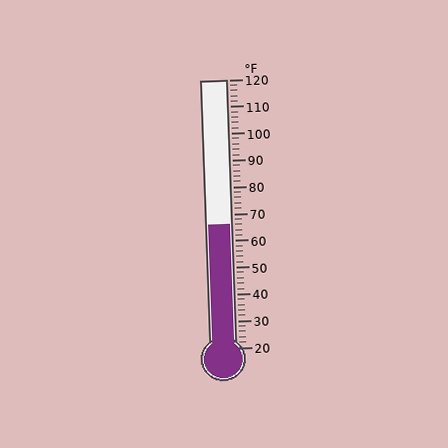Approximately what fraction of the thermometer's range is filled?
The thermometer is filled to approximately 45% of its range.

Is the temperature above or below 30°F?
The temperature is above 30°F.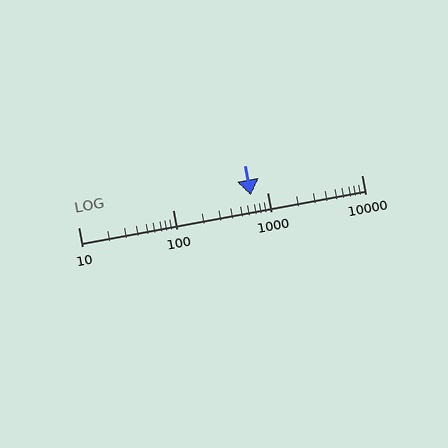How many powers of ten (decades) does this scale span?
The scale spans 3 decades, from 10 to 10000.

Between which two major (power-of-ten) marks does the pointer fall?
The pointer is between 100 and 1000.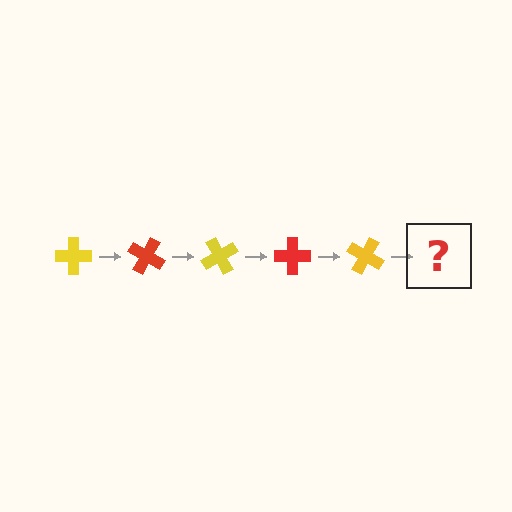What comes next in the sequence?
The next element should be a red cross, rotated 150 degrees from the start.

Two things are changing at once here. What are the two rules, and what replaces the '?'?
The two rules are that it rotates 30 degrees each step and the color cycles through yellow and red. The '?' should be a red cross, rotated 150 degrees from the start.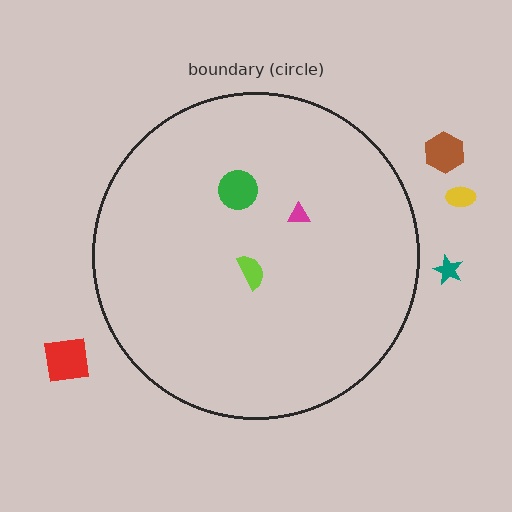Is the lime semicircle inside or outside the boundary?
Inside.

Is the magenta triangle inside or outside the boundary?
Inside.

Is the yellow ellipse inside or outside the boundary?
Outside.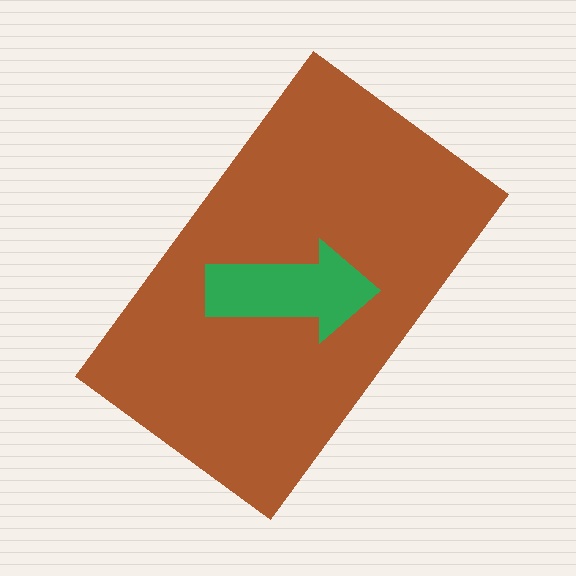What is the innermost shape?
The green arrow.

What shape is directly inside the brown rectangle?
The green arrow.